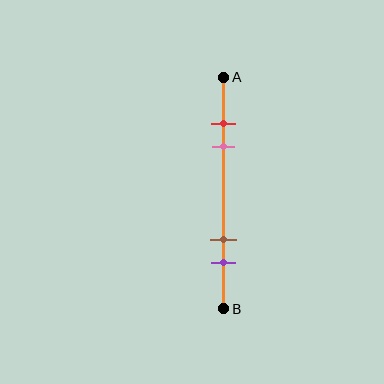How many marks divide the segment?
There are 4 marks dividing the segment.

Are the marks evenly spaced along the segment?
No, the marks are not evenly spaced.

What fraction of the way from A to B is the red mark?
The red mark is approximately 20% (0.2) of the way from A to B.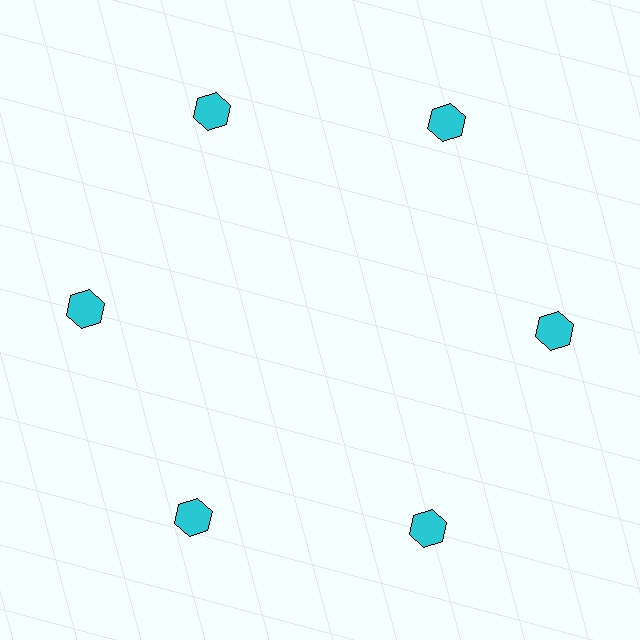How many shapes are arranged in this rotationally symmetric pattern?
There are 6 shapes, arranged in 6 groups of 1.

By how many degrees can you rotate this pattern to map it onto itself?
The pattern maps onto itself every 60 degrees of rotation.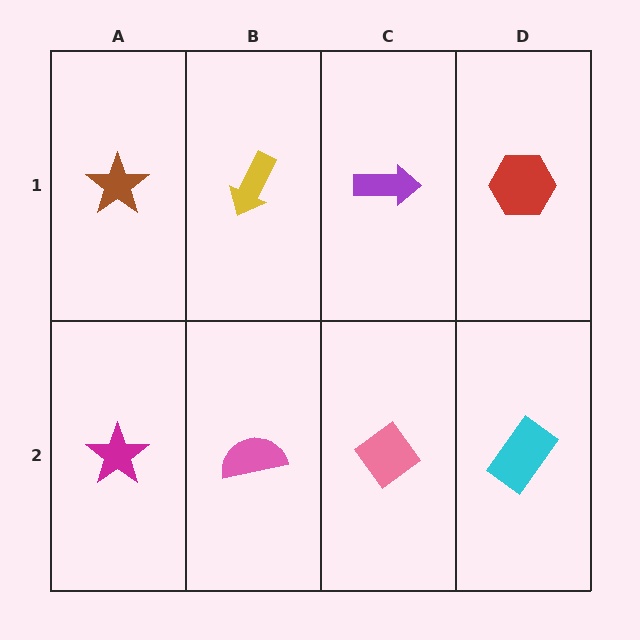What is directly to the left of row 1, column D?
A purple arrow.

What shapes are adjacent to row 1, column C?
A pink diamond (row 2, column C), a yellow arrow (row 1, column B), a red hexagon (row 1, column D).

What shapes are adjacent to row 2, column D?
A red hexagon (row 1, column D), a pink diamond (row 2, column C).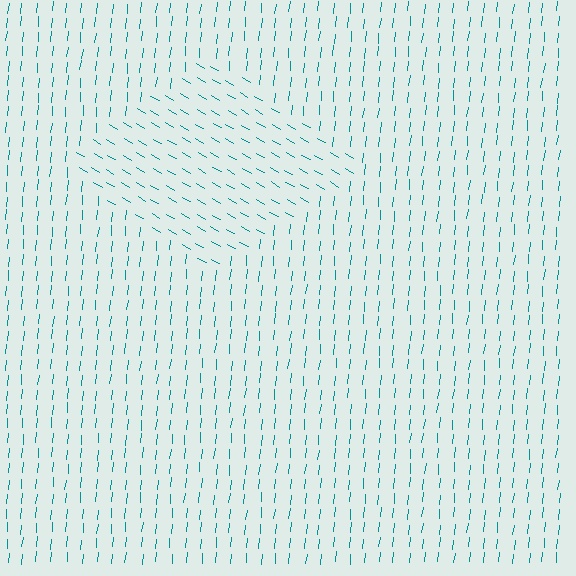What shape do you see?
I see a diamond.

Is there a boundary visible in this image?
Yes, there is a texture boundary formed by a change in line orientation.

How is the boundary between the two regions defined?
The boundary is defined purely by a change in line orientation (approximately 65 degrees difference). All lines are the same color and thickness.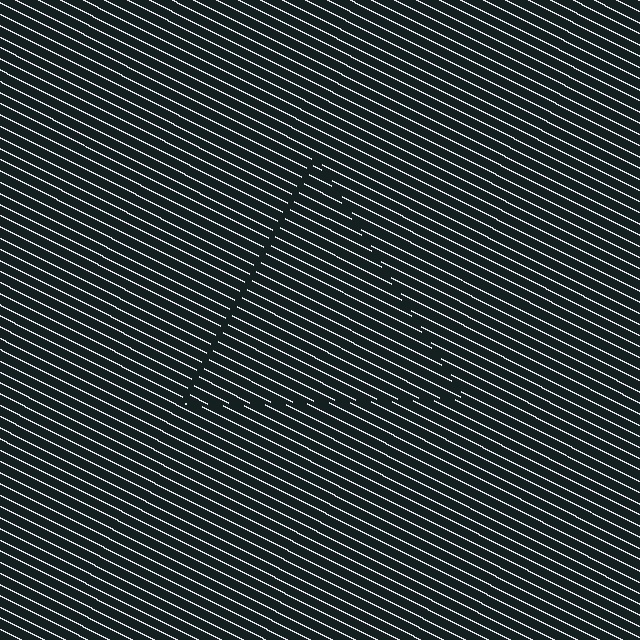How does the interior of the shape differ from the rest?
The interior of the shape contains the same grating, shifted by half a period — the contour is defined by the phase discontinuity where line-ends from the inner and outer gratings abut.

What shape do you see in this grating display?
An illusory triangle. The interior of the shape contains the same grating, shifted by half a period — the contour is defined by the phase discontinuity where line-ends from the inner and outer gratings abut.